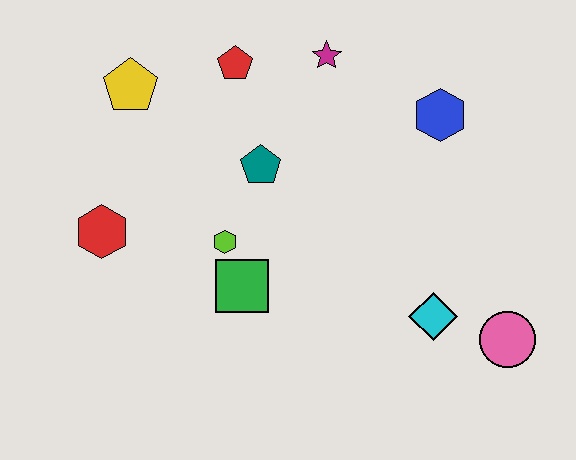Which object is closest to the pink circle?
The cyan diamond is closest to the pink circle.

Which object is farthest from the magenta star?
The pink circle is farthest from the magenta star.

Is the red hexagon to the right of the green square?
No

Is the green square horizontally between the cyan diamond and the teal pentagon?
No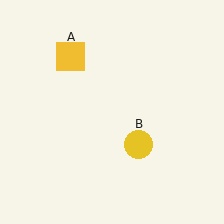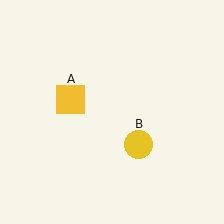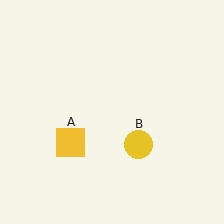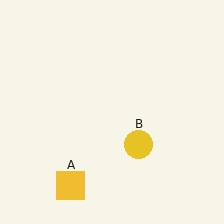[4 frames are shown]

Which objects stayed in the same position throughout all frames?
Yellow circle (object B) remained stationary.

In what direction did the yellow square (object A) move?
The yellow square (object A) moved down.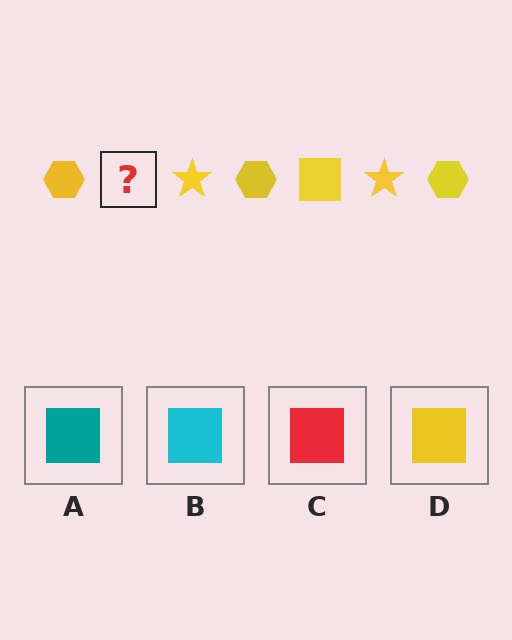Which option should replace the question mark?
Option D.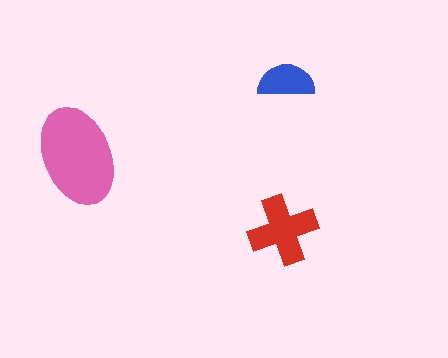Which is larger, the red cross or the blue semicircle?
The red cross.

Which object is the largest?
The pink ellipse.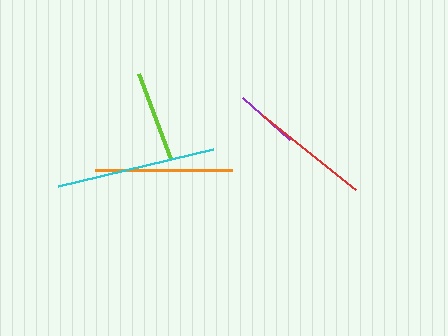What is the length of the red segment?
The red segment is approximately 120 pixels long.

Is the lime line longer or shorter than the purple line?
The lime line is longer than the purple line.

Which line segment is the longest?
The cyan line is the longest at approximately 160 pixels.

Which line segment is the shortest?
The purple line is the shortest at approximately 64 pixels.